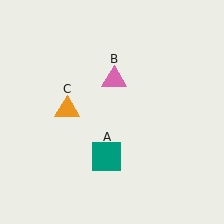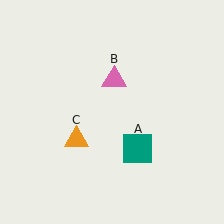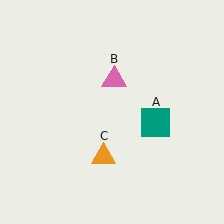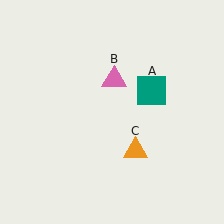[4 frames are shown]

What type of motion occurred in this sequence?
The teal square (object A), orange triangle (object C) rotated counterclockwise around the center of the scene.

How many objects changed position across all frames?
2 objects changed position: teal square (object A), orange triangle (object C).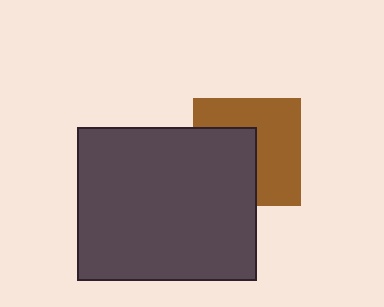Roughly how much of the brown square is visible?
About half of it is visible (roughly 57%).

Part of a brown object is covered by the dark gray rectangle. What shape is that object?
It is a square.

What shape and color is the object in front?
The object in front is a dark gray rectangle.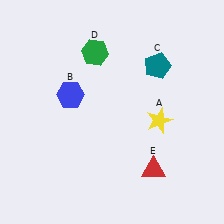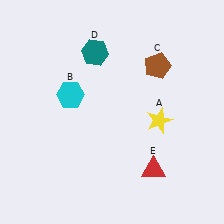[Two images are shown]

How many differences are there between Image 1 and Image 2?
There are 3 differences between the two images.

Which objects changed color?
B changed from blue to cyan. C changed from teal to brown. D changed from green to teal.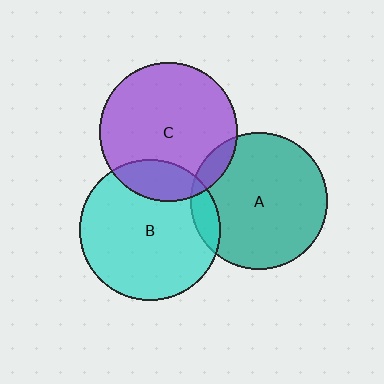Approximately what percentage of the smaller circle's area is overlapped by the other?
Approximately 10%.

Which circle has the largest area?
Circle B (cyan).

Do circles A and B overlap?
Yes.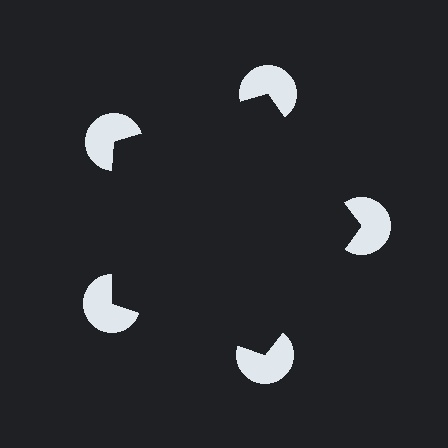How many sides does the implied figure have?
5 sides.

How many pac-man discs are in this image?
There are 5 — one at each vertex of the illusory pentagon.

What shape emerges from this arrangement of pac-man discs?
An illusory pentagon — its edges are inferred from the aligned wedge cuts in the pac-man discs, not physically drawn.